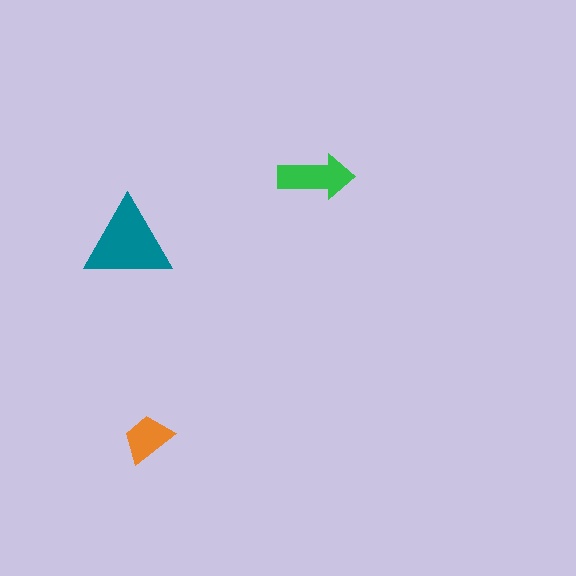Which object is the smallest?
The orange trapezoid.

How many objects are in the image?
There are 3 objects in the image.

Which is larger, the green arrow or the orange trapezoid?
The green arrow.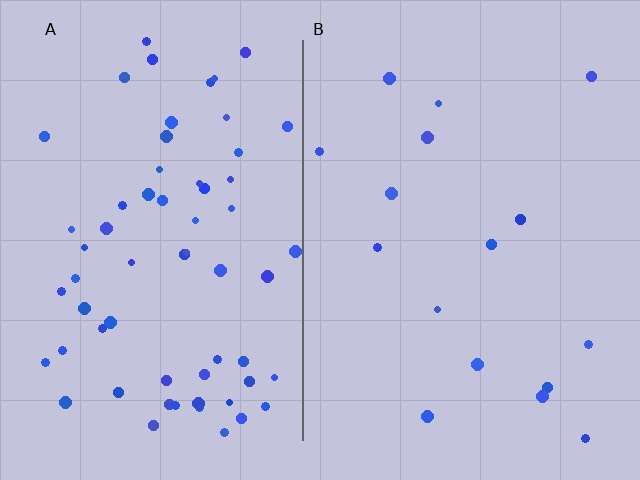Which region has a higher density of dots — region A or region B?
A (the left).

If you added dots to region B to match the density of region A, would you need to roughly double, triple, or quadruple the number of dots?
Approximately quadruple.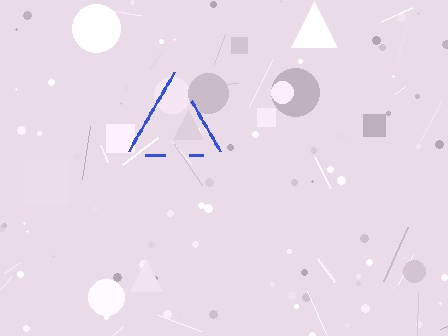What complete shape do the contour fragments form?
The contour fragments form a triangle.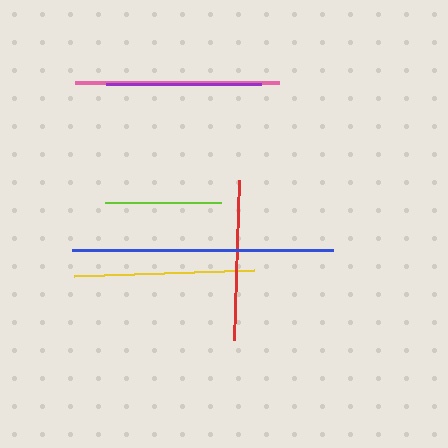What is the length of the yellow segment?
The yellow segment is approximately 181 pixels long.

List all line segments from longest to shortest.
From longest to shortest: blue, pink, yellow, red, purple, lime.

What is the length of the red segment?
The red segment is approximately 161 pixels long.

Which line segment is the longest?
The blue line is the longest at approximately 261 pixels.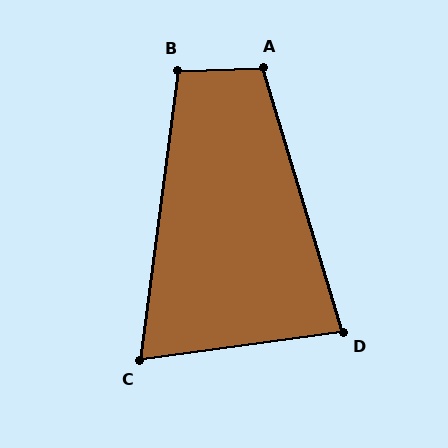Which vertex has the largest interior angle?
A, at approximately 105 degrees.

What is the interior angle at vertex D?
Approximately 81 degrees (acute).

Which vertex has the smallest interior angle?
C, at approximately 75 degrees.